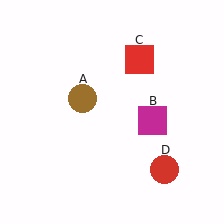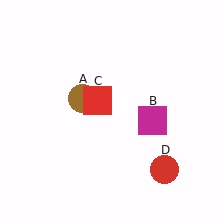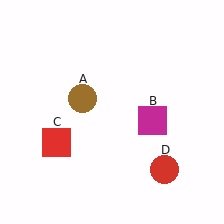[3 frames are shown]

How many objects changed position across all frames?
1 object changed position: red square (object C).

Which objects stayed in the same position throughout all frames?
Brown circle (object A) and magenta square (object B) and red circle (object D) remained stationary.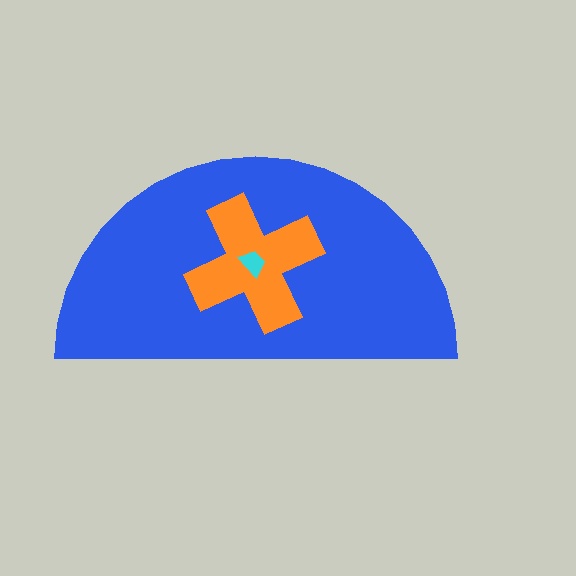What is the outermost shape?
The blue semicircle.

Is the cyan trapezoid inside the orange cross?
Yes.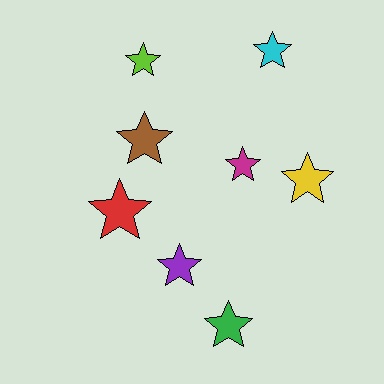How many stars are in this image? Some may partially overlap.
There are 8 stars.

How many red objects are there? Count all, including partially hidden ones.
There is 1 red object.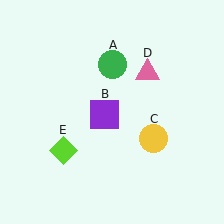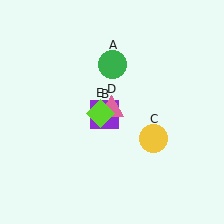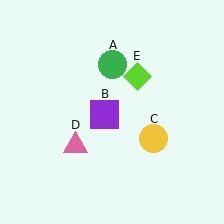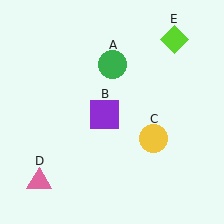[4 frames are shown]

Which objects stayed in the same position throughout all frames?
Green circle (object A) and purple square (object B) and yellow circle (object C) remained stationary.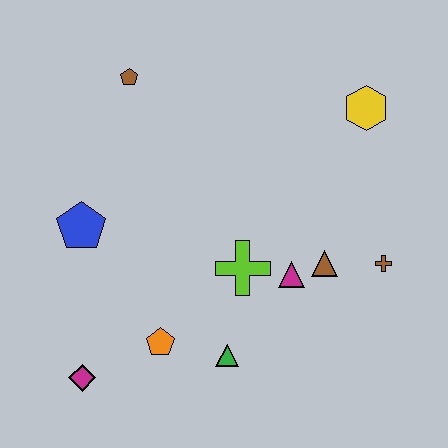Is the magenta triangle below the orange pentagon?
No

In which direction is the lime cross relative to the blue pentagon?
The lime cross is to the right of the blue pentagon.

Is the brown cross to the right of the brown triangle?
Yes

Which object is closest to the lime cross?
The magenta triangle is closest to the lime cross.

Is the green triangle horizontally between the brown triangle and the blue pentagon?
Yes